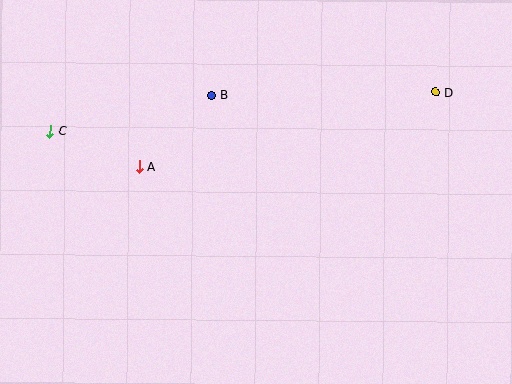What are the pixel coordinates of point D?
Point D is at (436, 92).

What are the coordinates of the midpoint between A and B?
The midpoint between A and B is at (176, 131).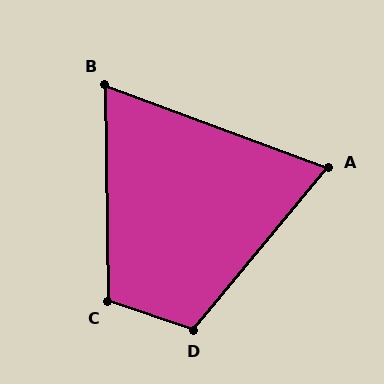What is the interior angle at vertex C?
Approximately 109 degrees (obtuse).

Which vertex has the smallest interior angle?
B, at approximately 69 degrees.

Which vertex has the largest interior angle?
D, at approximately 111 degrees.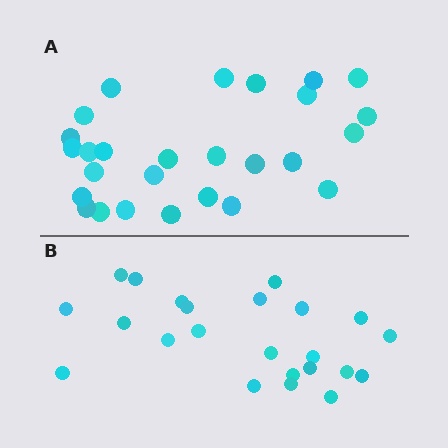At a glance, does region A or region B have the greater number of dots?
Region A (the top region) has more dots.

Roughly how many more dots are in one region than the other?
Region A has about 4 more dots than region B.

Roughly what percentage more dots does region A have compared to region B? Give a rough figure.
About 15% more.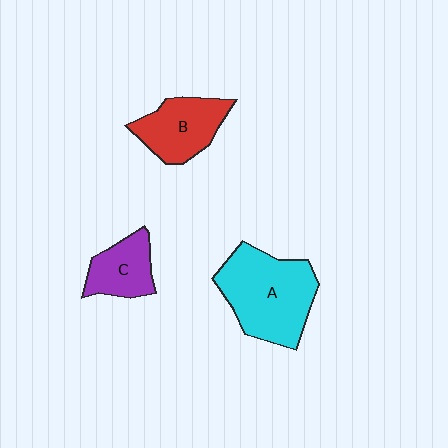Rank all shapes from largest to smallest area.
From largest to smallest: A (cyan), B (red), C (purple).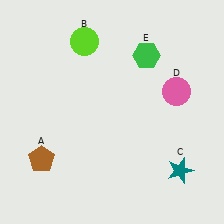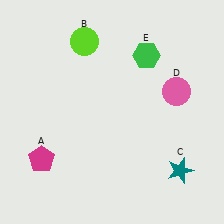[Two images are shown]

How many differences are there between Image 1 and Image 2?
There is 1 difference between the two images.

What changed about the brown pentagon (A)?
In Image 1, A is brown. In Image 2, it changed to magenta.